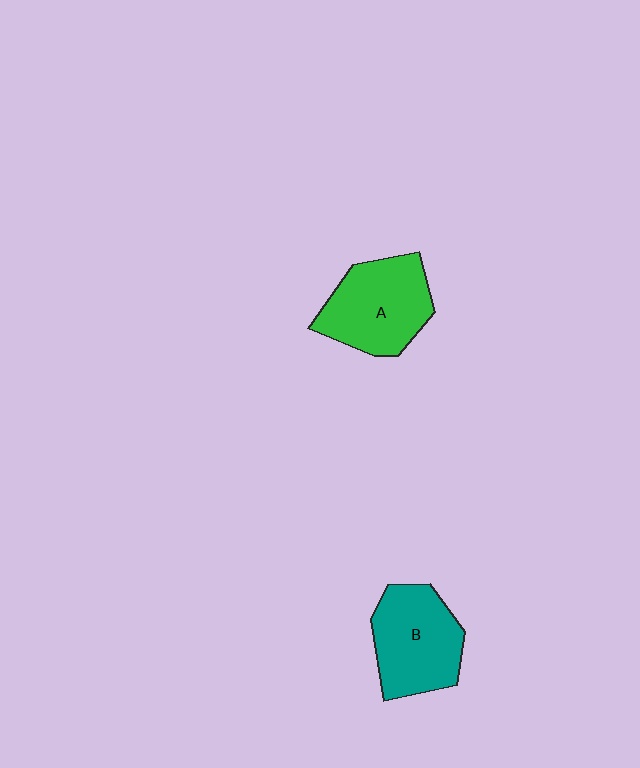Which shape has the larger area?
Shape A (green).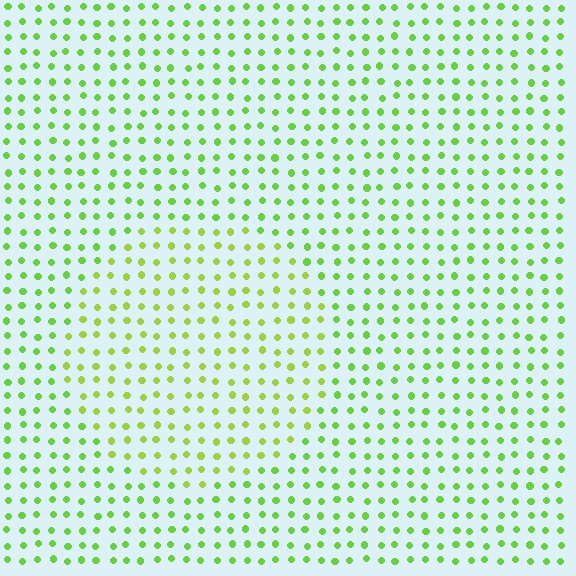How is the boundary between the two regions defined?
The boundary is defined purely by a slight shift in hue (about 21 degrees). Spacing, size, and orientation are identical on both sides.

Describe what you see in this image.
The image is filled with small lime elements in a uniform arrangement. A circle-shaped region is visible where the elements are tinted to a slightly different hue, forming a subtle color boundary.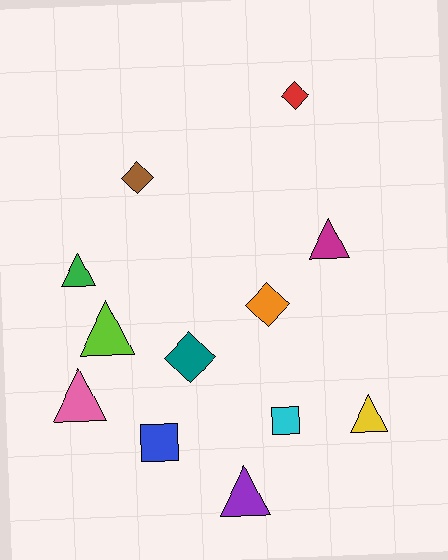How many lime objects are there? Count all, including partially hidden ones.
There is 1 lime object.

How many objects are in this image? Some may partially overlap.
There are 12 objects.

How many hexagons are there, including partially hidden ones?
There are no hexagons.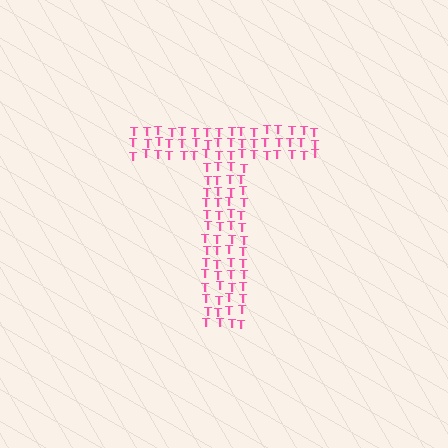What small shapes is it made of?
It is made of small letter T's.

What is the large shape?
The large shape is the letter T.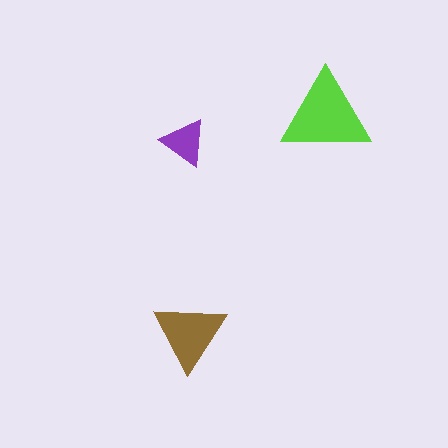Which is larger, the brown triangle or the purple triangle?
The brown one.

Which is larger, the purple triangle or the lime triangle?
The lime one.